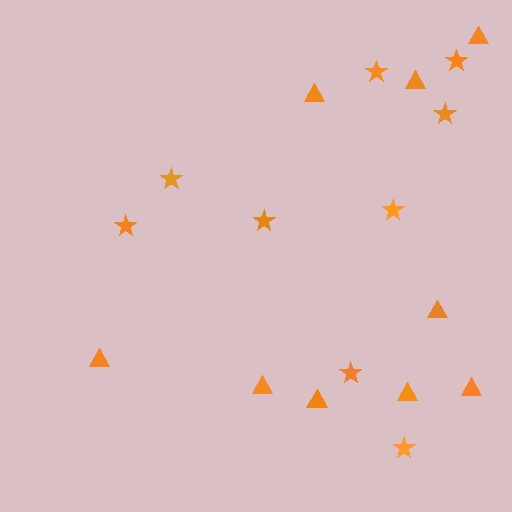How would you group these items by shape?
There are 2 groups: one group of triangles (9) and one group of stars (9).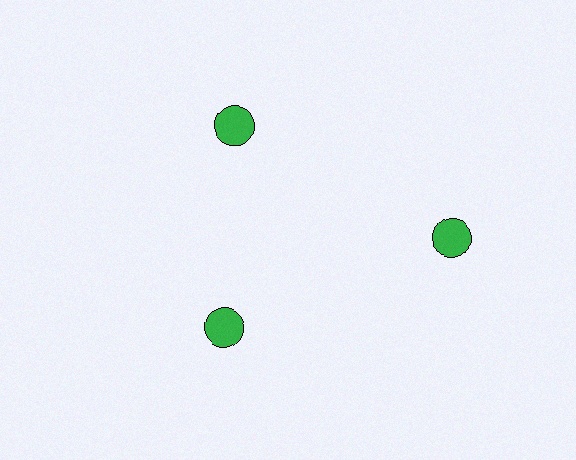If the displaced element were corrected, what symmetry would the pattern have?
It would have 3-fold rotational symmetry — the pattern would map onto itself every 120 degrees.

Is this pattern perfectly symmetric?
No. The 3 green circles are arranged in a ring, but one element near the 3 o'clock position is pushed outward from the center, breaking the 3-fold rotational symmetry.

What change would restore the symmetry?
The symmetry would be restored by moving it inward, back onto the ring so that all 3 circles sit at equal angles and equal distance from the center.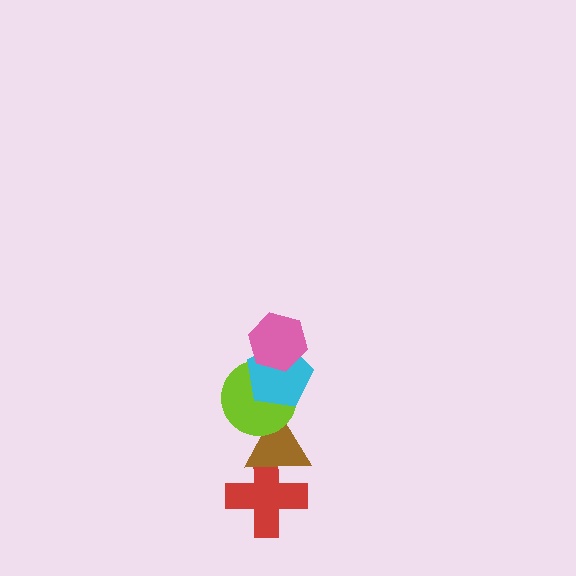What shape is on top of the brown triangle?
The lime circle is on top of the brown triangle.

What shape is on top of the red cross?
The brown triangle is on top of the red cross.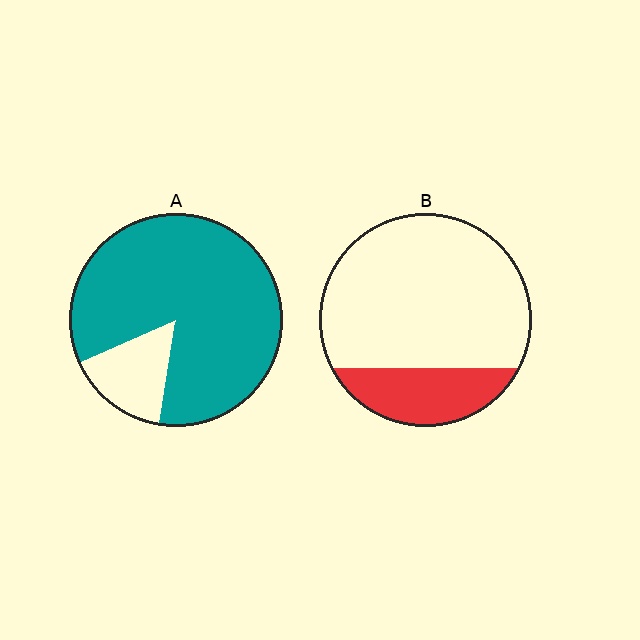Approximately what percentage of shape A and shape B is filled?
A is approximately 85% and B is approximately 20%.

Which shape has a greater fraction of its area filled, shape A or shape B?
Shape A.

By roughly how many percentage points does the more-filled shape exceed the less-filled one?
By roughly 60 percentage points (A over B).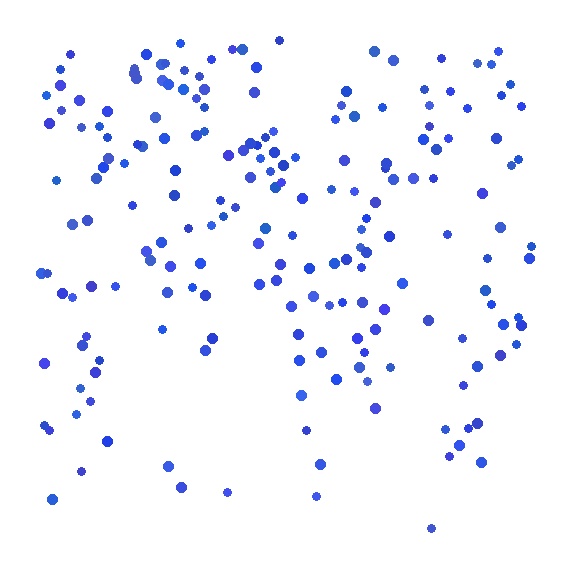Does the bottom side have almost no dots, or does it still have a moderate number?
Still a moderate number, just noticeably fewer than the top.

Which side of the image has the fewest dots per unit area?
The bottom.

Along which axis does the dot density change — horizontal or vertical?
Vertical.